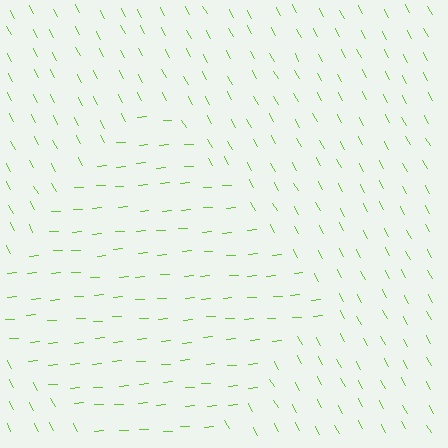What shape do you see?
I see a diamond.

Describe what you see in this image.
The image is filled with small lime line segments. A diamond region in the image has lines oriented differently from the surrounding lines, creating a visible texture boundary.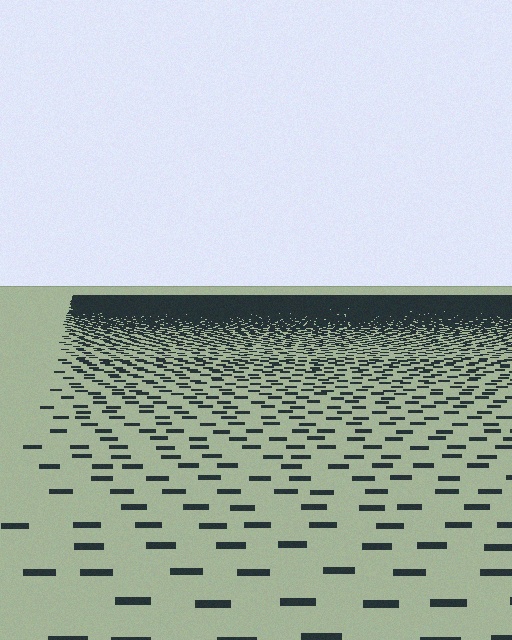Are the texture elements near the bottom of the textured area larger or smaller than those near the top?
Larger. Near the bottom, elements are closer to the viewer and appear at a bigger on-screen size.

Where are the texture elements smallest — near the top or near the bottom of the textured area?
Near the top.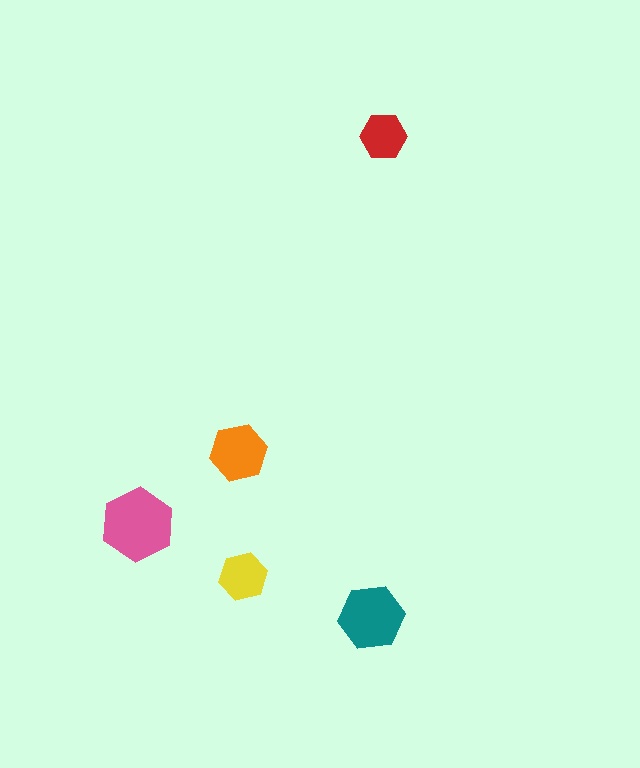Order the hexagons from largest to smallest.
the pink one, the teal one, the orange one, the yellow one, the red one.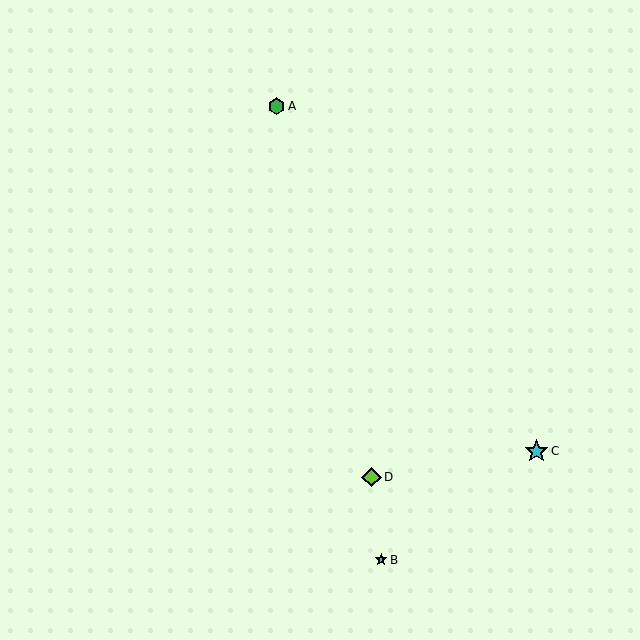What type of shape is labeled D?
Shape D is a lime diamond.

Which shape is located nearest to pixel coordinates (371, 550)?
The cyan star (labeled B) at (381, 560) is nearest to that location.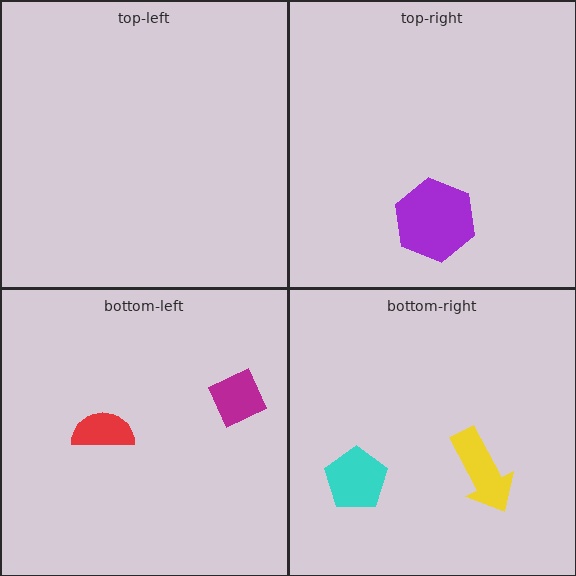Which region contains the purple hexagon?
The top-right region.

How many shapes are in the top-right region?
1.